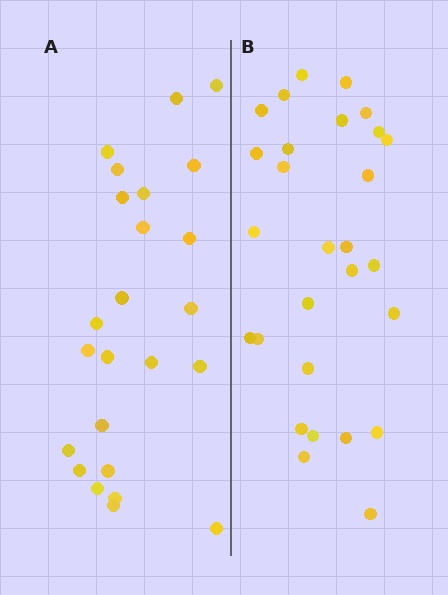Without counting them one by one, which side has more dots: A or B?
Region B (the right region) has more dots.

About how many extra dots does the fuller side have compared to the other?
Region B has about 4 more dots than region A.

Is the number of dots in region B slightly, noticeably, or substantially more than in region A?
Region B has only slightly more — the two regions are fairly close. The ratio is roughly 1.2 to 1.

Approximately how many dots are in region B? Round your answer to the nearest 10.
About 30 dots. (The exact count is 28, which rounds to 30.)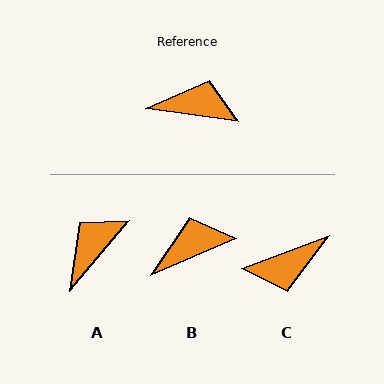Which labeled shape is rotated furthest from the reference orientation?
C, about 152 degrees away.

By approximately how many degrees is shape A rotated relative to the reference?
Approximately 58 degrees counter-clockwise.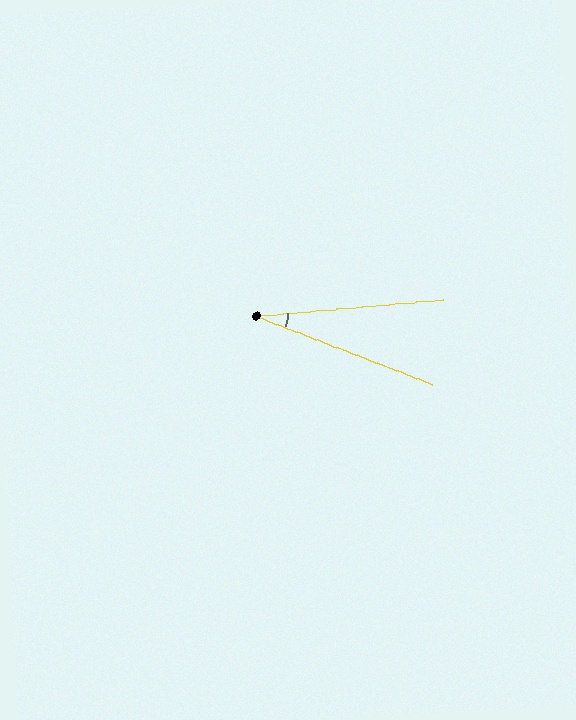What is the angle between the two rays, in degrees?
Approximately 26 degrees.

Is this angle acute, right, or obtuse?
It is acute.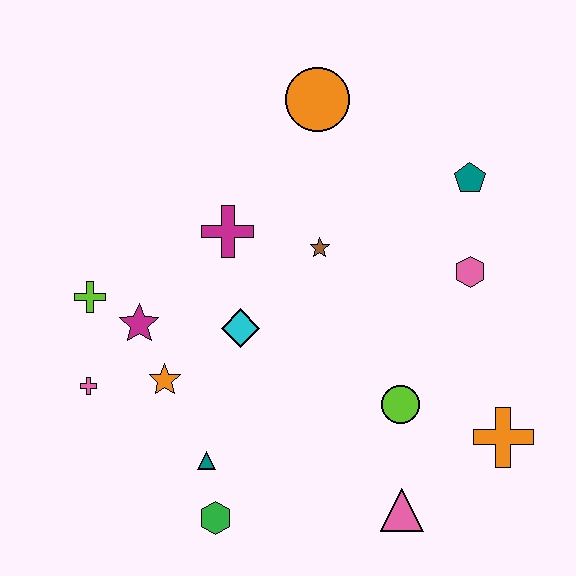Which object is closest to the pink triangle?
The lime circle is closest to the pink triangle.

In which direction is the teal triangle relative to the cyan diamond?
The teal triangle is below the cyan diamond.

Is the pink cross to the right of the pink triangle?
No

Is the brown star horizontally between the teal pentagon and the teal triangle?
Yes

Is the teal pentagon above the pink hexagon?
Yes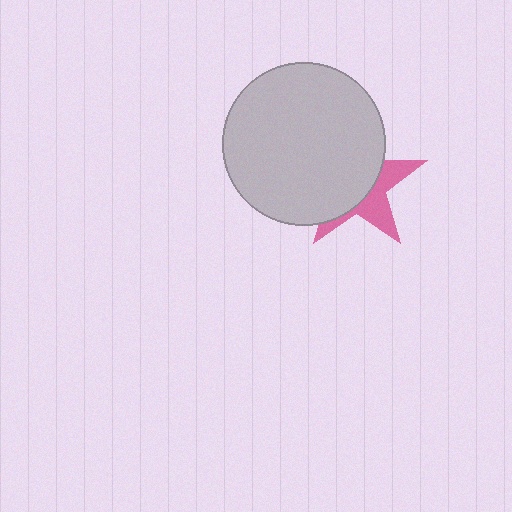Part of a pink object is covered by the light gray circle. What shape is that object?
It is a star.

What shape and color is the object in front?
The object in front is a light gray circle.